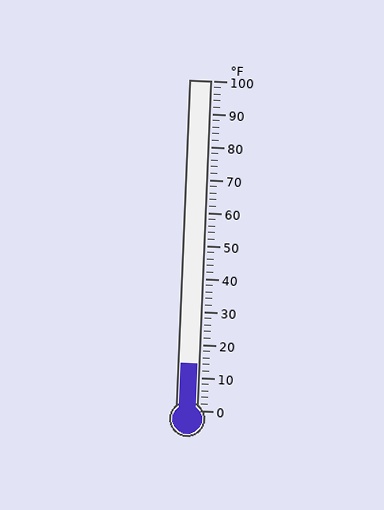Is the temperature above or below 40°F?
The temperature is below 40°F.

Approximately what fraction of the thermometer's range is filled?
The thermometer is filled to approximately 15% of its range.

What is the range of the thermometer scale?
The thermometer scale ranges from 0°F to 100°F.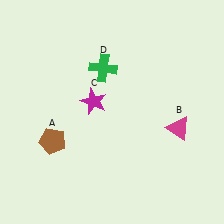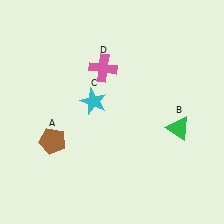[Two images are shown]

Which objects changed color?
B changed from magenta to green. C changed from magenta to cyan. D changed from green to pink.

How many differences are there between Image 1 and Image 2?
There are 3 differences between the two images.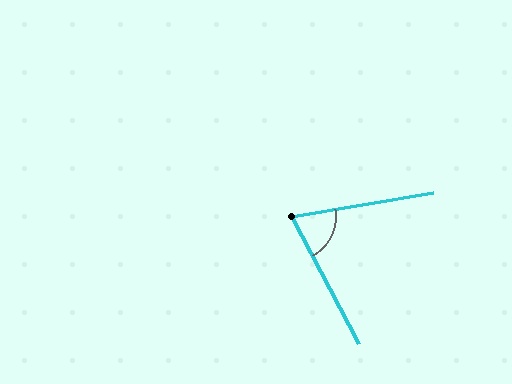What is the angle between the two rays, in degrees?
Approximately 72 degrees.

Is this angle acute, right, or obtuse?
It is acute.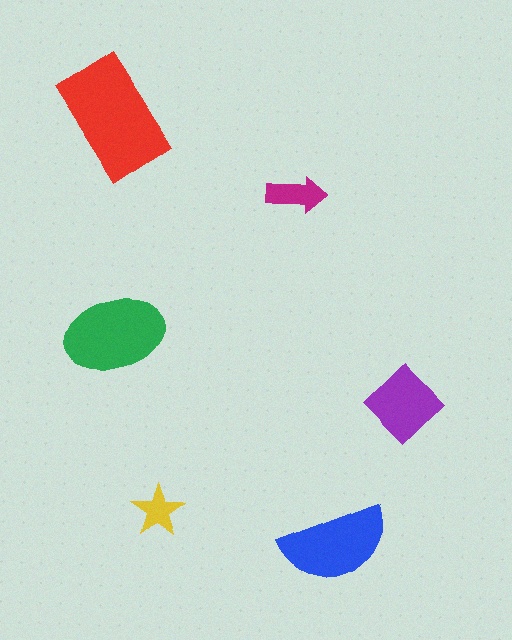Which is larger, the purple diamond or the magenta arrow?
The purple diamond.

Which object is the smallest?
The yellow star.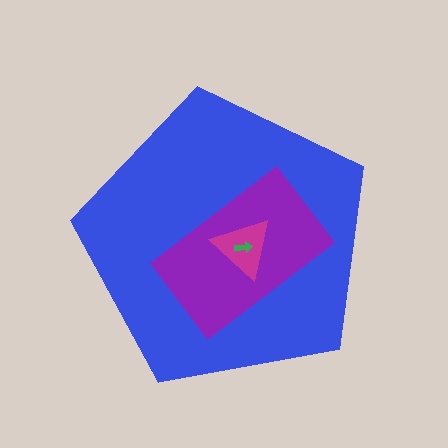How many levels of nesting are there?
4.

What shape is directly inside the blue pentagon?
The purple rectangle.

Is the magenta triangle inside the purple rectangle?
Yes.